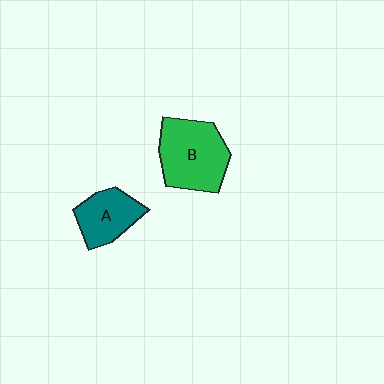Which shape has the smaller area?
Shape A (teal).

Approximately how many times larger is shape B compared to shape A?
Approximately 1.5 times.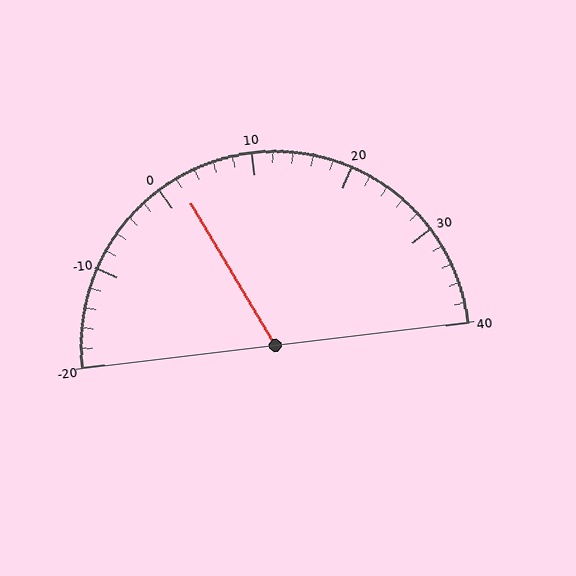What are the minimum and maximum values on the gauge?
The gauge ranges from -20 to 40.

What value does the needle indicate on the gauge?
The needle indicates approximately 2.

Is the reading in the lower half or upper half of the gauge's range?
The reading is in the lower half of the range (-20 to 40).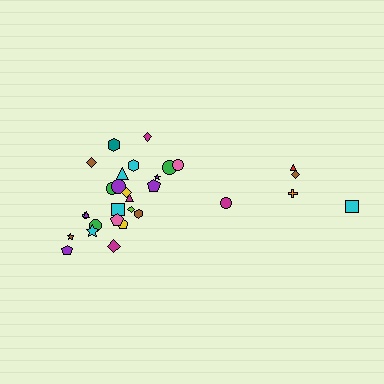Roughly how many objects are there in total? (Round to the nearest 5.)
Roughly 30 objects in total.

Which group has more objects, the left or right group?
The left group.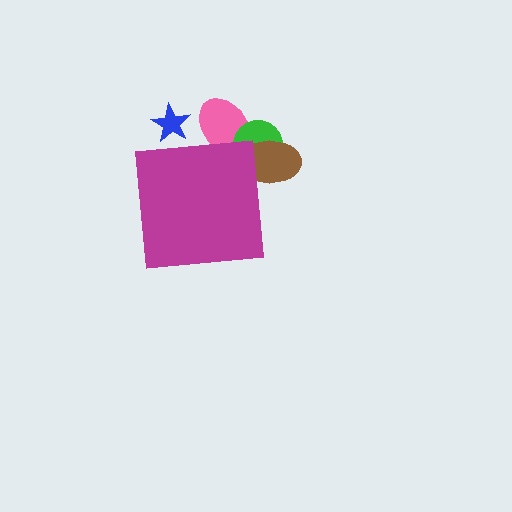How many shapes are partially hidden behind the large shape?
4 shapes are partially hidden.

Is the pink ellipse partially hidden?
Yes, the pink ellipse is partially hidden behind the magenta square.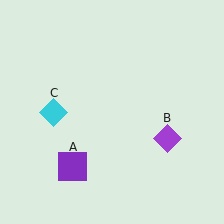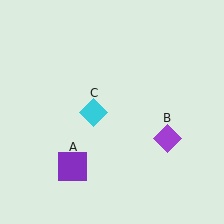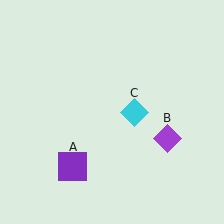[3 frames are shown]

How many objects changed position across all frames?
1 object changed position: cyan diamond (object C).